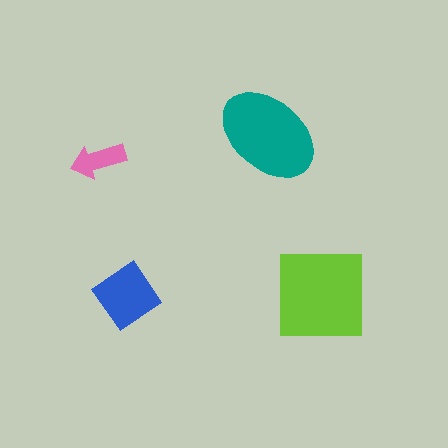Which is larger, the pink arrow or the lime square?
The lime square.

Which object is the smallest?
The pink arrow.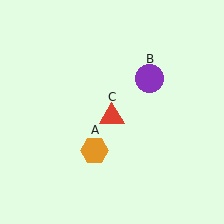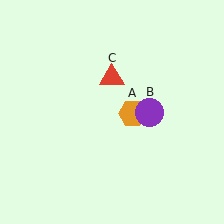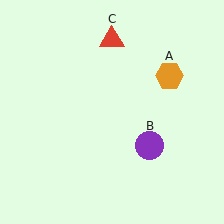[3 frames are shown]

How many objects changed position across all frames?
3 objects changed position: orange hexagon (object A), purple circle (object B), red triangle (object C).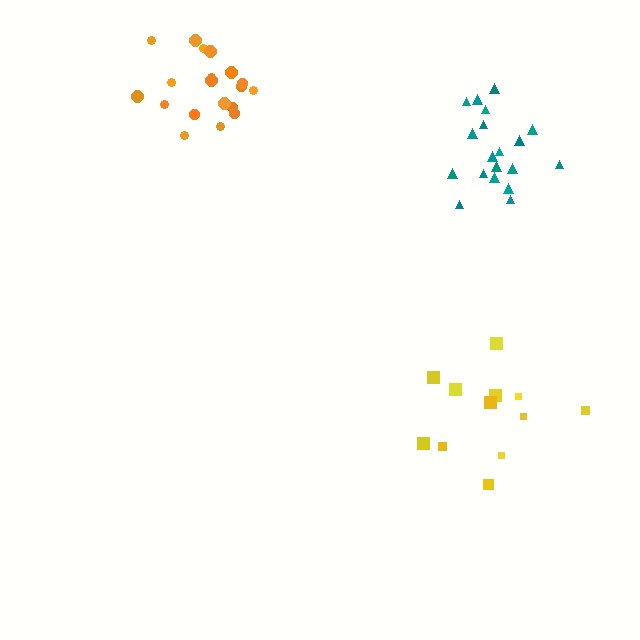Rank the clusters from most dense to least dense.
teal, orange, yellow.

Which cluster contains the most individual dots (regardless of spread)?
Teal (19).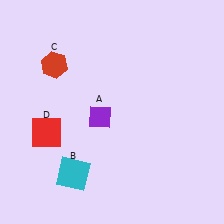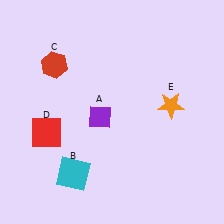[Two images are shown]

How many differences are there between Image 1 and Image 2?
There is 1 difference between the two images.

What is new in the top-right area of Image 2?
An orange star (E) was added in the top-right area of Image 2.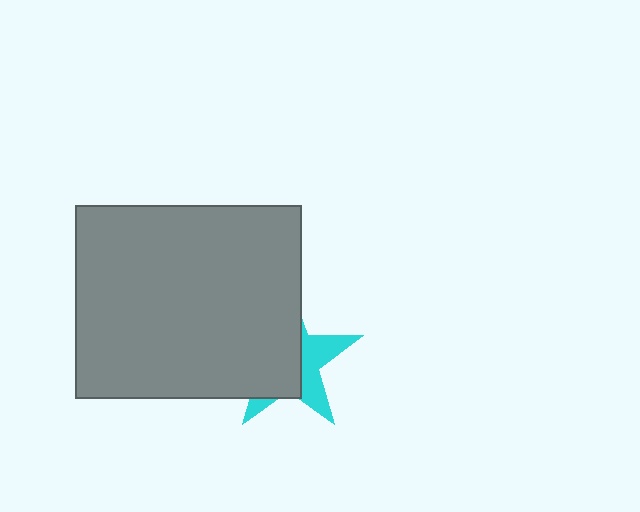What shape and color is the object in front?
The object in front is a gray rectangle.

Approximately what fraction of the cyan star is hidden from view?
Roughly 62% of the cyan star is hidden behind the gray rectangle.